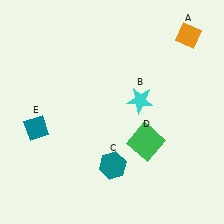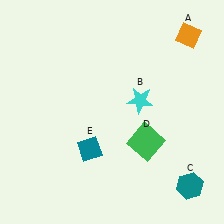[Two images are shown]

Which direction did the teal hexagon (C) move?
The teal hexagon (C) moved right.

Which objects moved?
The objects that moved are: the teal hexagon (C), the teal diamond (E).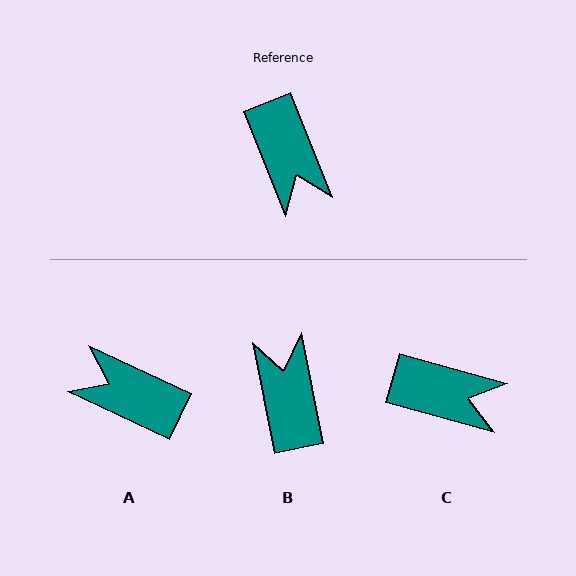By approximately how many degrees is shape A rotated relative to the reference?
Approximately 137 degrees clockwise.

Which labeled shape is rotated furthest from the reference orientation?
B, about 170 degrees away.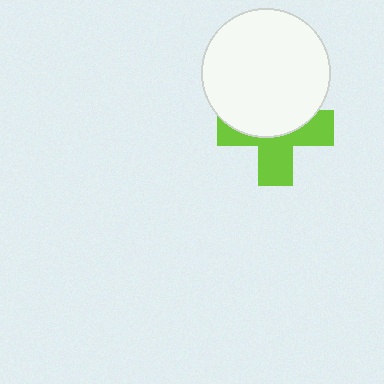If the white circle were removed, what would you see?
You would see the complete lime cross.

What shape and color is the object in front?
The object in front is a white circle.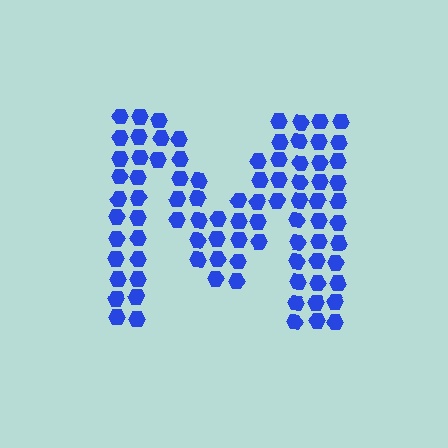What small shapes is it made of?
It is made of small hexagons.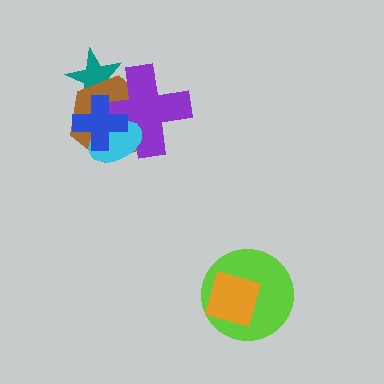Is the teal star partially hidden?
Yes, it is partially covered by another shape.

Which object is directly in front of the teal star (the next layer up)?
The brown hexagon is directly in front of the teal star.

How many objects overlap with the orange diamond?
1 object overlaps with the orange diamond.